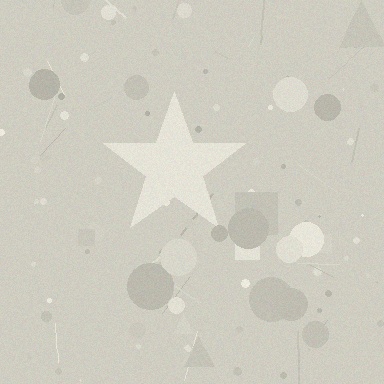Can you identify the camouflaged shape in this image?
The camouflaged shape is a star.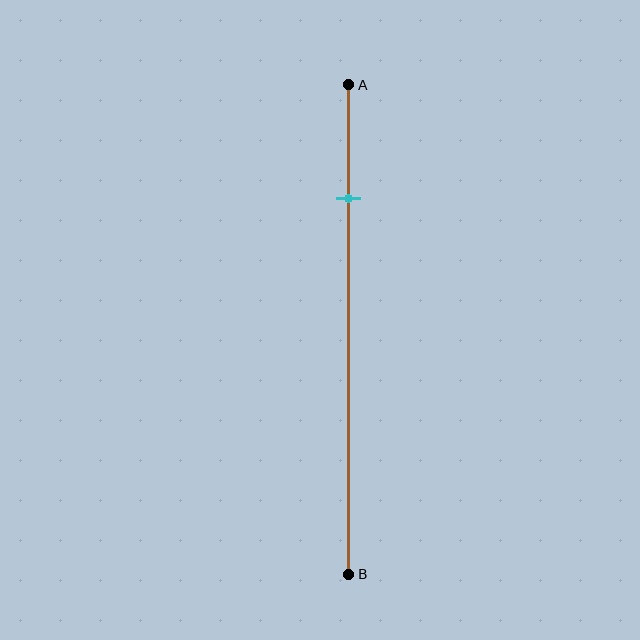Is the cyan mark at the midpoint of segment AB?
No, the mark is at about 25% from A, not at the 50% midpoint.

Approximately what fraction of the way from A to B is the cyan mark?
The cyan mark is approximately 25% of the way from A to B.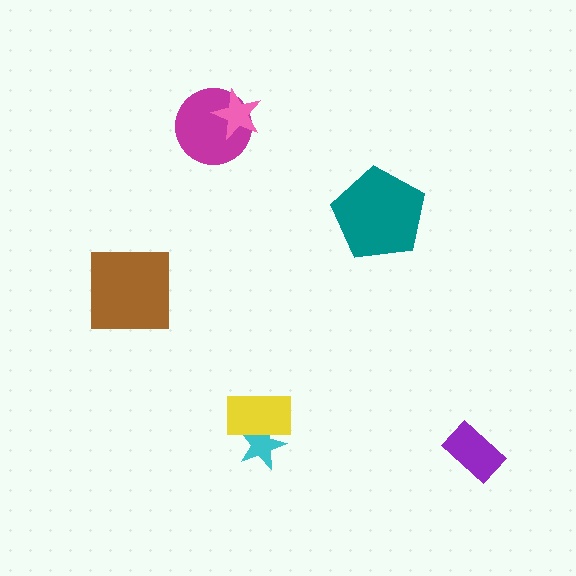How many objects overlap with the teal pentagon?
0 objects overlap with the teal pentagon.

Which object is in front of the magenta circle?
The pink star is in front of the magenta circle.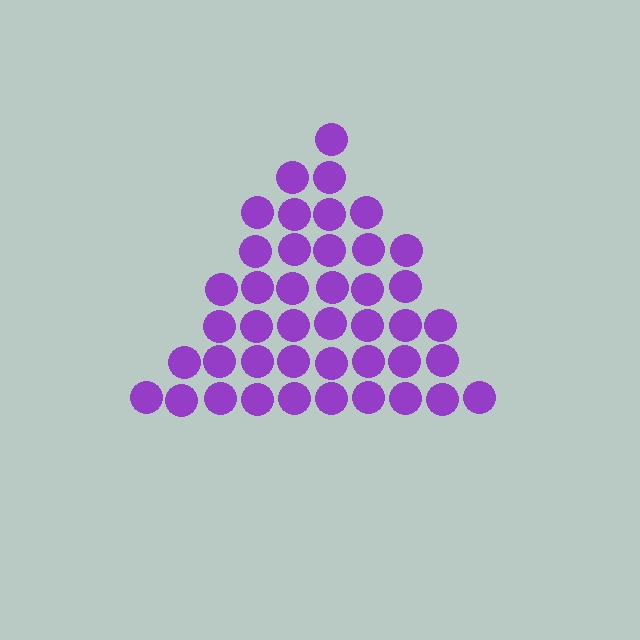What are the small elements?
The small elements are circles.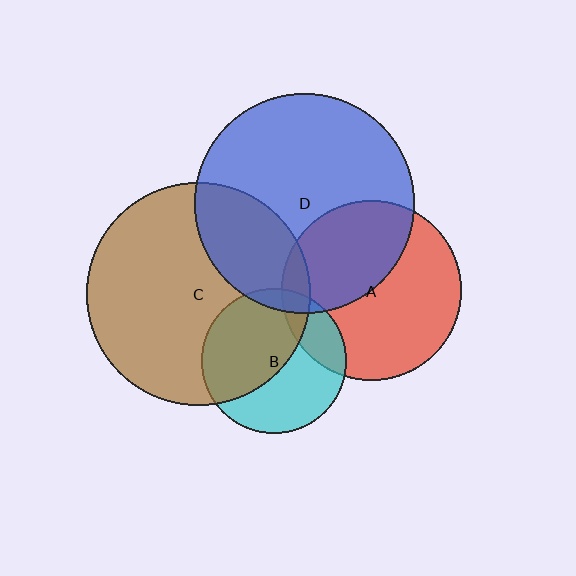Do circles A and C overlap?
Yes.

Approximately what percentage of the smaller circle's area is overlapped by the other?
Approximately 10%.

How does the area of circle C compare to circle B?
Approximately 2.4 times.